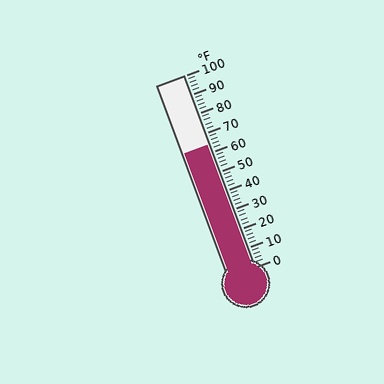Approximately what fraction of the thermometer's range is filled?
The thermometer is filled to approximately 65% of its range.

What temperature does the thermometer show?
The thermometer shows approximately 64°F.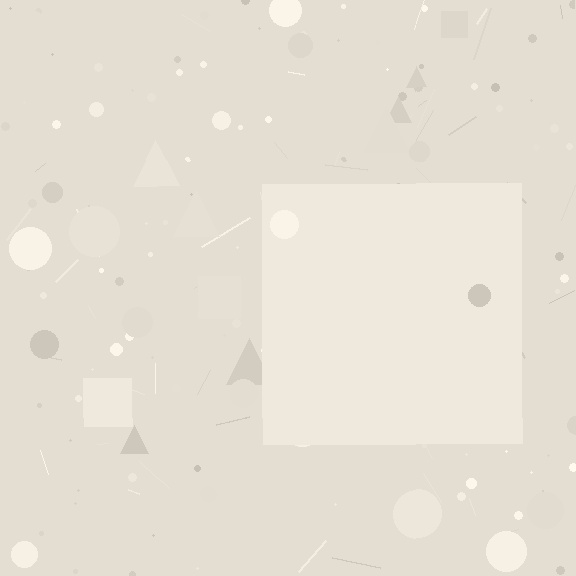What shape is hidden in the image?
A square is hidden in the image.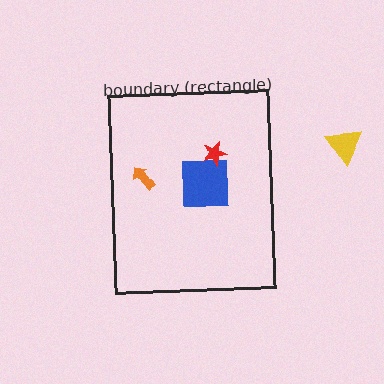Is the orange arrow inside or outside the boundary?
Inside.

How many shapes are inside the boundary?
3 inside, 1 outside.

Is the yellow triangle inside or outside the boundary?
Outside.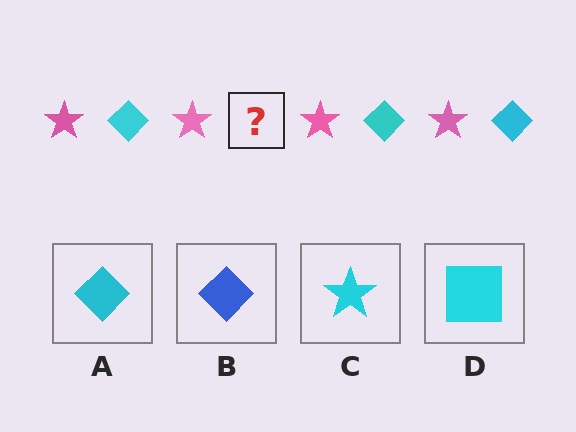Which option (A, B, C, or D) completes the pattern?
A.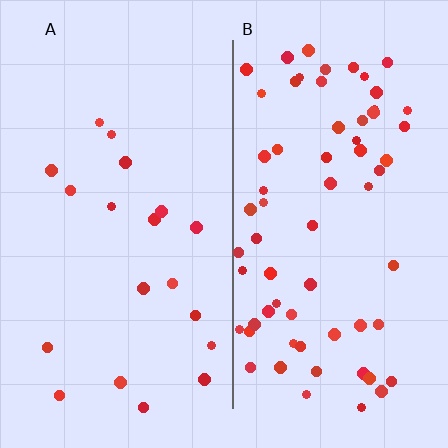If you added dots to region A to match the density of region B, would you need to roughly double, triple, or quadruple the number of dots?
Approximately triple.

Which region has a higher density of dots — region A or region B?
B (the right).